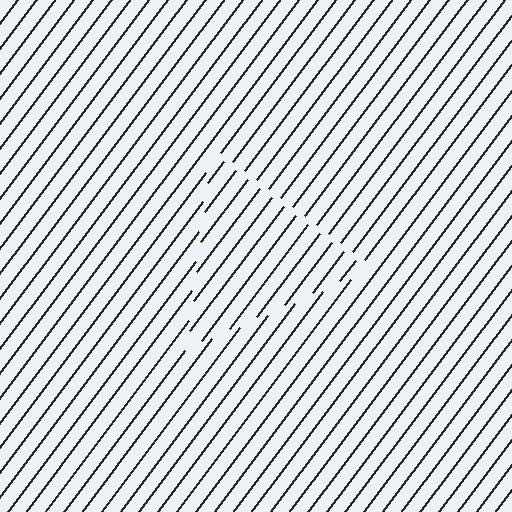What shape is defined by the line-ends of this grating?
An illusory triangle. The interior of the shape contains the same grating, shifted by half a period — the contour is defined by the phase discontinuity where line-ends from the inner and outer gratings abut.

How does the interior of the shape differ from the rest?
The interior of the shape contains the same grating, shifted by half a period — the contour is defined by the phase discontinuity where line-ends from the inner and outer gratings abut.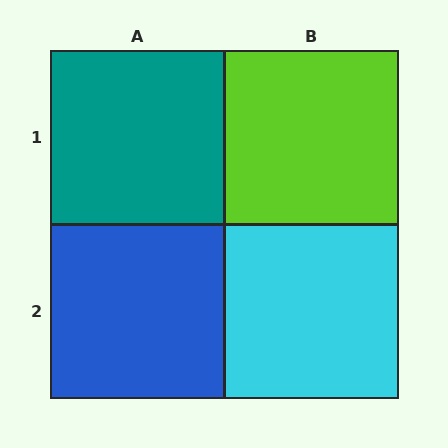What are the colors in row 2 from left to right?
Blue, cyan.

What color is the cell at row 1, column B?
Lime.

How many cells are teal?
1 cell is teal.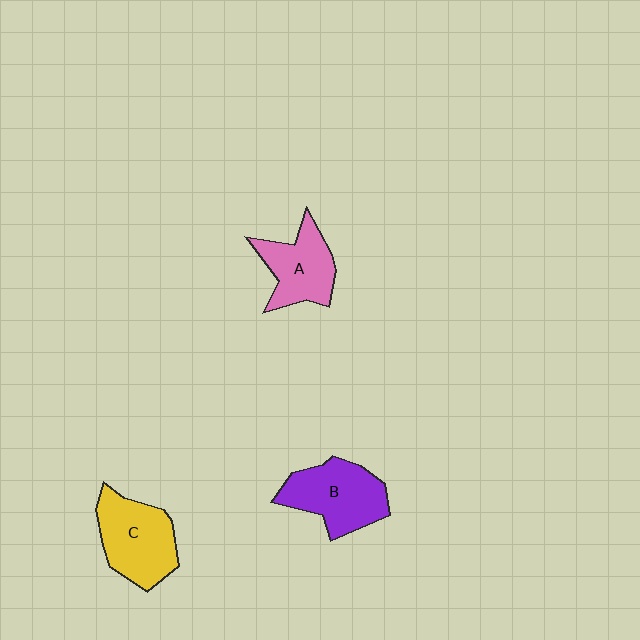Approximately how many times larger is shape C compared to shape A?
Approximately 1.2 times.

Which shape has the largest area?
Shape C (yellow).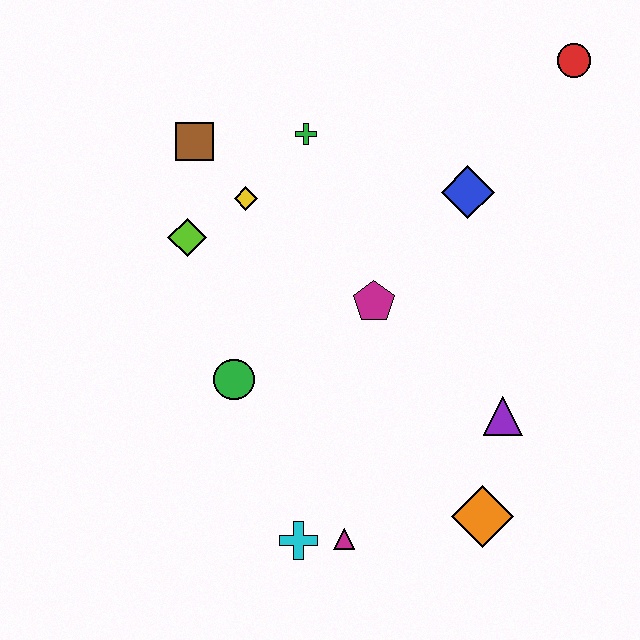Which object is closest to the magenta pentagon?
The blue diamond is closest to the magenta pentagon.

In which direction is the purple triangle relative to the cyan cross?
The purple triangle is to the right of the cyan cross.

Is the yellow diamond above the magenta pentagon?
Yes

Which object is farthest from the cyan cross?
The red circle is farthest from the cyan cross.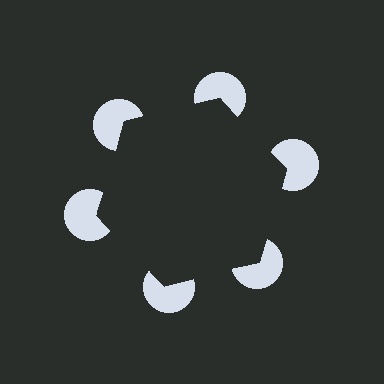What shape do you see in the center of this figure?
An illusory hexagon — its edges are inferred from the aligned wedge cuts in the pac-man discs, not physically drawn.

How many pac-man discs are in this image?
There are 6 — one at each vertex of the illusory hexagon.